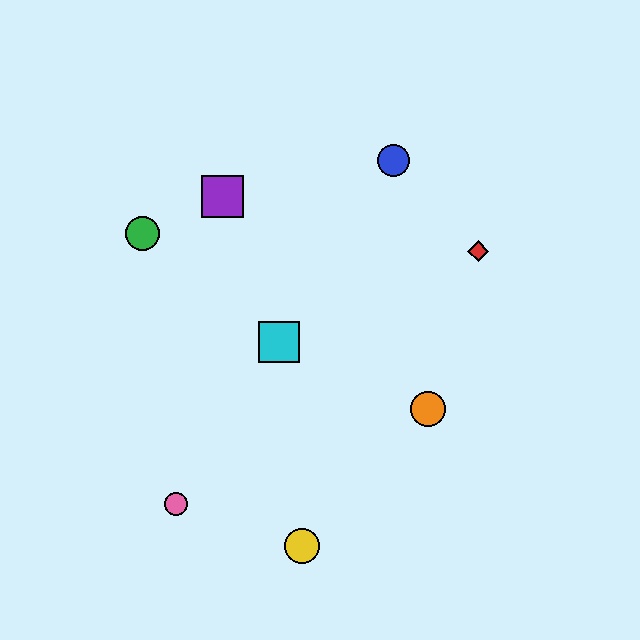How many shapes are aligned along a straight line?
3 shapes (the blue circle, the cyan square, the pink circle) are aligned along a straight line.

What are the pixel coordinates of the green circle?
The green circle is at (142, 234).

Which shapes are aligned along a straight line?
The blue circle, the cyan square, the pink circle are aligned along a straight line.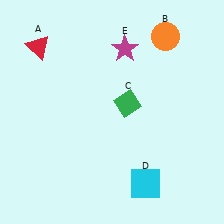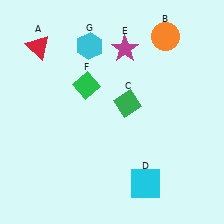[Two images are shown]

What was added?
A green diamond (F), a cyan hexagon (G) were added in Image 2.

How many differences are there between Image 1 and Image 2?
There are 2 differences between the two images.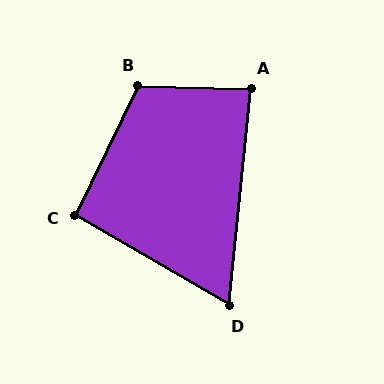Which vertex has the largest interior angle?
B, at approximately 114 degrees.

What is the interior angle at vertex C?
Approximately 94 degrees (approximately right).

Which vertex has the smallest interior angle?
D, at approximately 66 degrees.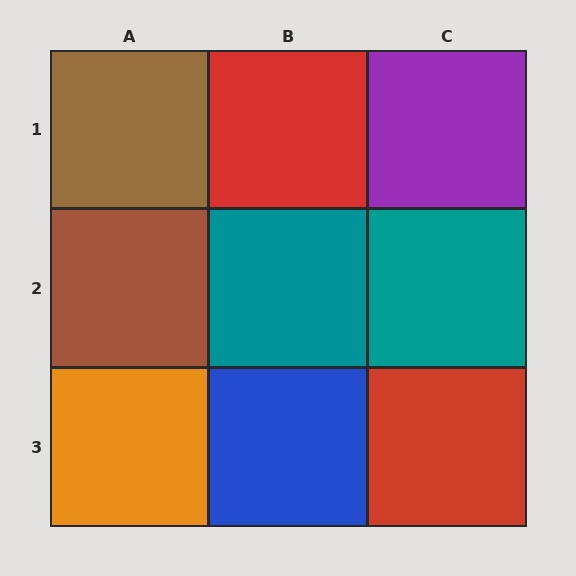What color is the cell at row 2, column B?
Teal.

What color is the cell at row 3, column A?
Orange.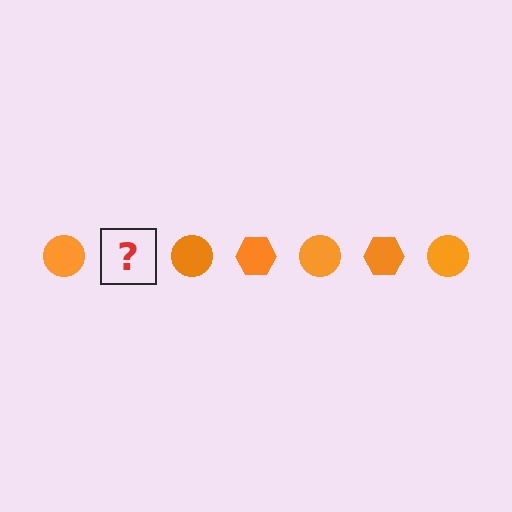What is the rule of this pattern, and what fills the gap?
The rule is that the pattern cycles through circle, hexagon shapes in orange. The gap should be filled with an orange hexagon.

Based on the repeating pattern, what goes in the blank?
The blank should be an orange hexagon.